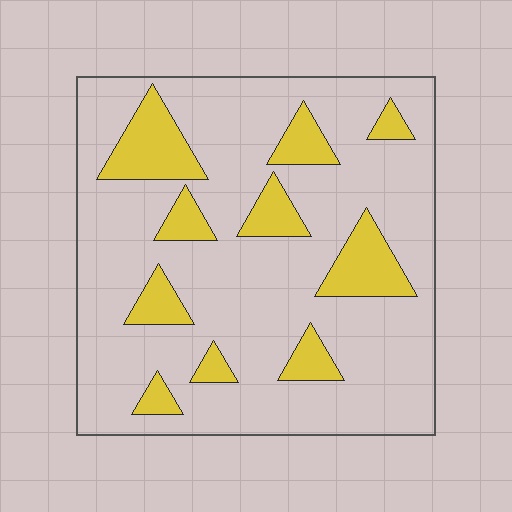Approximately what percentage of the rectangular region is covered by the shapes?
Approximately 20%.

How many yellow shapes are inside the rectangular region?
10.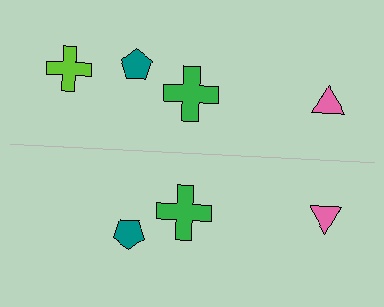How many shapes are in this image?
There are 7 shapes in this image.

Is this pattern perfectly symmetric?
No, the pattern is not perfectly symmetric. A lime cross is missing from the bottom side.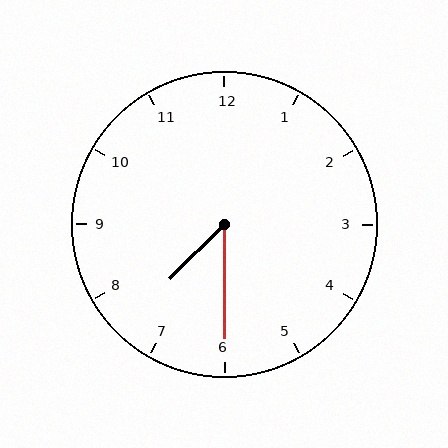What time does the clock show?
7:30.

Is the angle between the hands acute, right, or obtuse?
It is acute.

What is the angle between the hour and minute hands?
Approximately 45 degrees.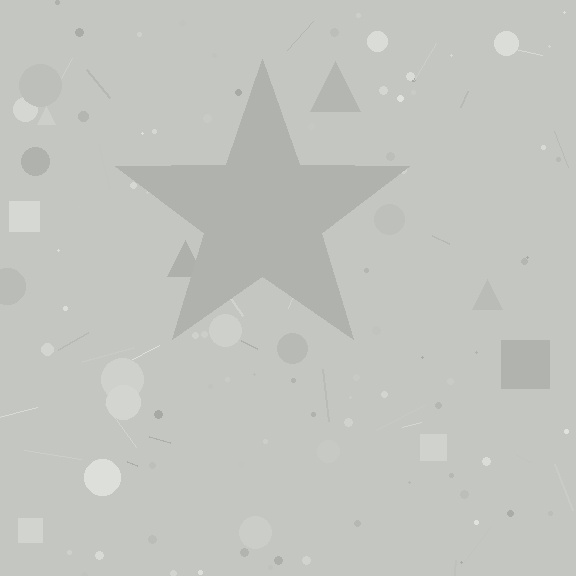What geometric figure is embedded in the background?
A star is embedded in the background.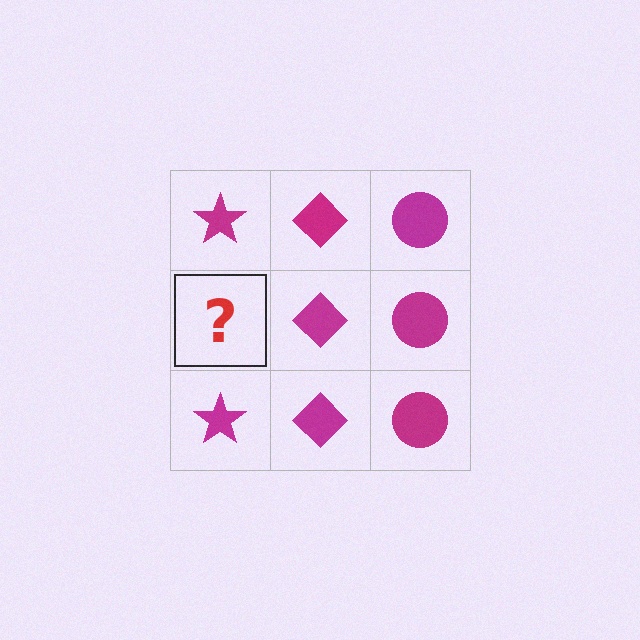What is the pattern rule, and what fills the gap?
The rule is that each column has a consistent shape. The gap should be filled with a magenta star.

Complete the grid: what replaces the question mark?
The question mark should be replaced with a magenta star.